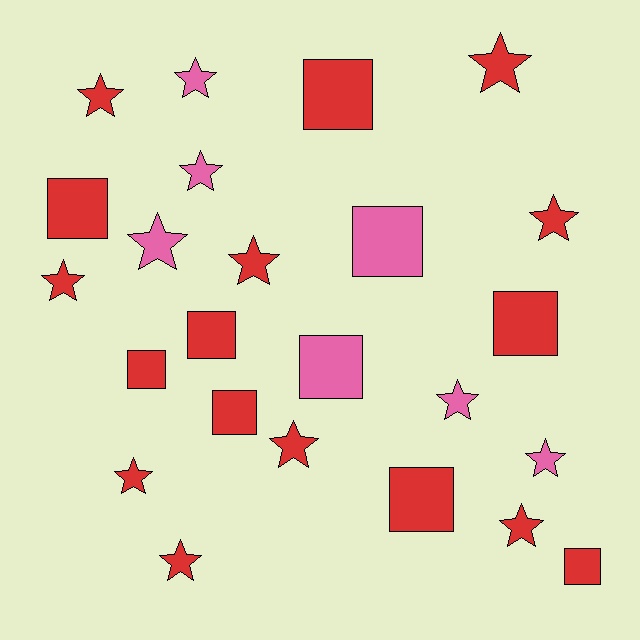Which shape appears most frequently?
Star, with 14 objects.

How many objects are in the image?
There are 24 objects.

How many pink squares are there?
There are 2 pink squares.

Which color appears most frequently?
Red, with 17 objects.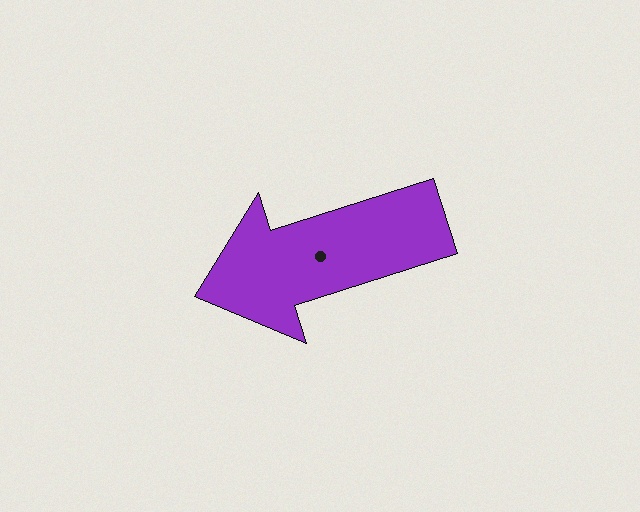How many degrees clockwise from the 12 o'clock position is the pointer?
Approximately 252 degrees.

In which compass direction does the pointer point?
West.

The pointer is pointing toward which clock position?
Roughly 8 o'clock.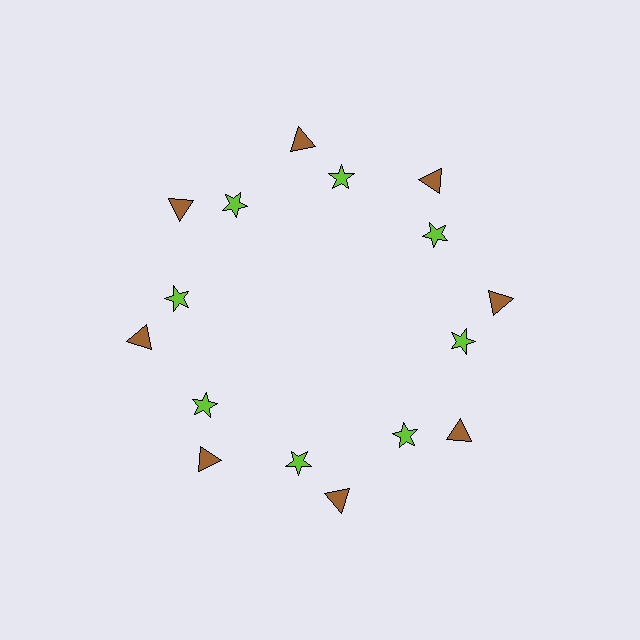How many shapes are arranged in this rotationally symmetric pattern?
There are 16 shapes, arranged in 8 groups of 2.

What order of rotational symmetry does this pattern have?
This pattern has 8-fold rotational symmetry.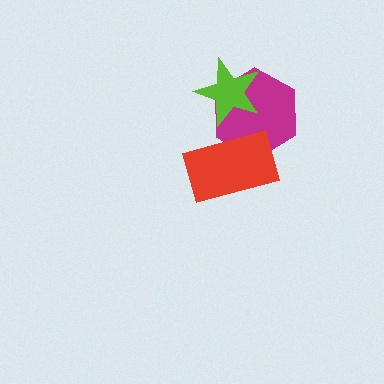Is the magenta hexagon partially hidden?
Yes, it is partially covered by another shape.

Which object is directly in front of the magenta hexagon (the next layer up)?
The lime star is directly in front of the magenta hexagon.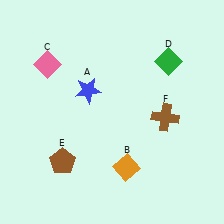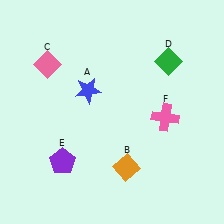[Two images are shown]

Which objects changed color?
E changed from brown to purple. F changed from brown to pink.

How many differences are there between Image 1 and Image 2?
There are 2 differences between the two images.